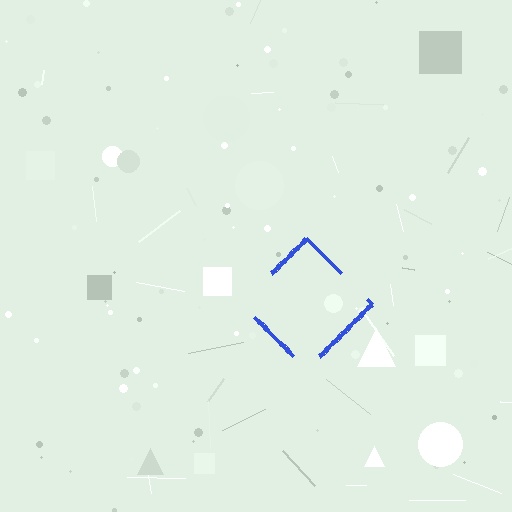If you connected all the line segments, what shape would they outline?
They would outline a diamond.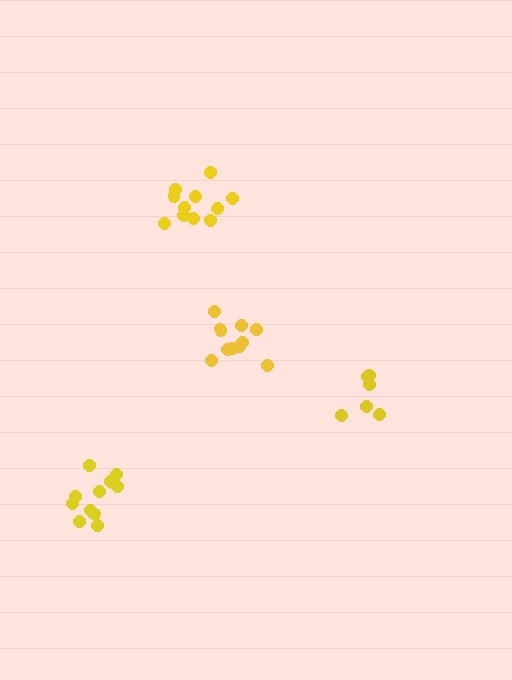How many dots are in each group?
Group 1: 11 dots, Group 2: 6 dots, Group 3: 11 dots, Group 4: 11 dots (39 total).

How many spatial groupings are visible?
There are 4 spatial groupings.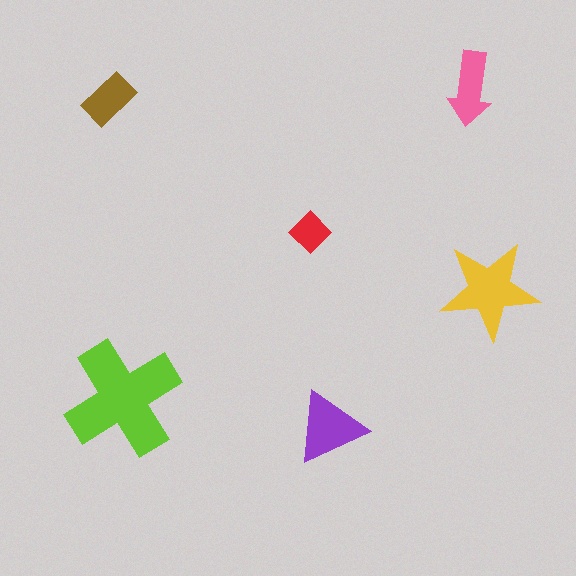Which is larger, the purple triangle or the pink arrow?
The purple triangle.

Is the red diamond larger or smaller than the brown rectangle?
Smaller.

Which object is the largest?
The lime cross.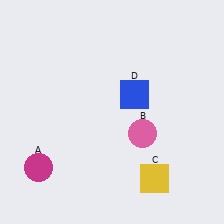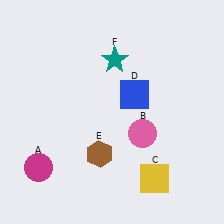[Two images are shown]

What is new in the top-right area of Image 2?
A teal star (F) was added in the top-right area of Image 2.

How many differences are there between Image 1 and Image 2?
There are 2 differences between the two images.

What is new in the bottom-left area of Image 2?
A brown hexagon (E) was added in the bottom-left area of Image 2.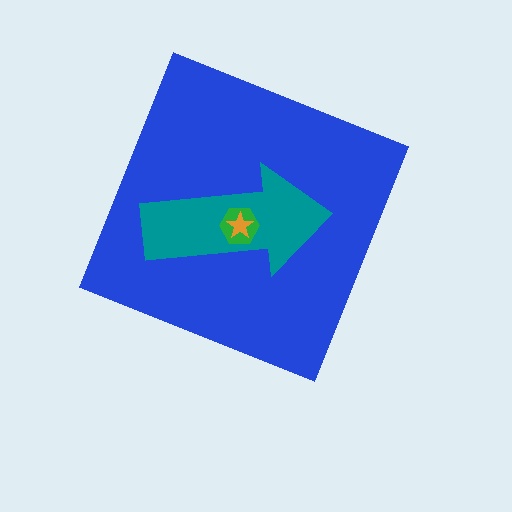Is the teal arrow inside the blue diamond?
Yes.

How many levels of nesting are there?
4.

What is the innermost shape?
The orange star.